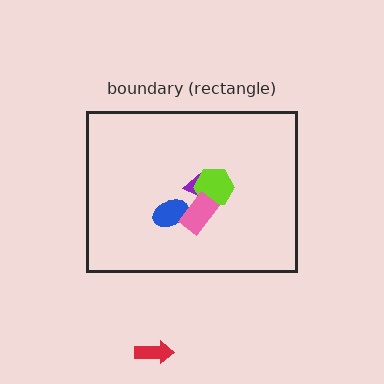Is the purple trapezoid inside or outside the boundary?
Inside.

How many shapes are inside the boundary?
4 inside, 1 outside.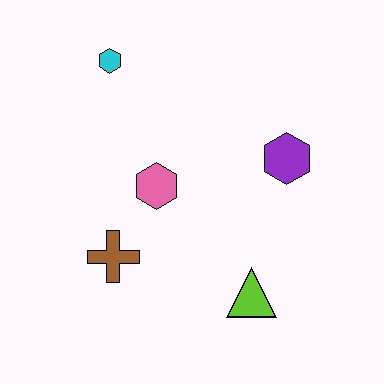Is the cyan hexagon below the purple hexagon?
No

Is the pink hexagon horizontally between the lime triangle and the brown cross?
Yes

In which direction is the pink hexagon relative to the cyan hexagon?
The pink hexagon is below the cyan hexagon.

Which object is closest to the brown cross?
The pink hexagon is closest to the brown cross.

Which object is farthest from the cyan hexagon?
The lime triangle is farthest from the cyan hexagon.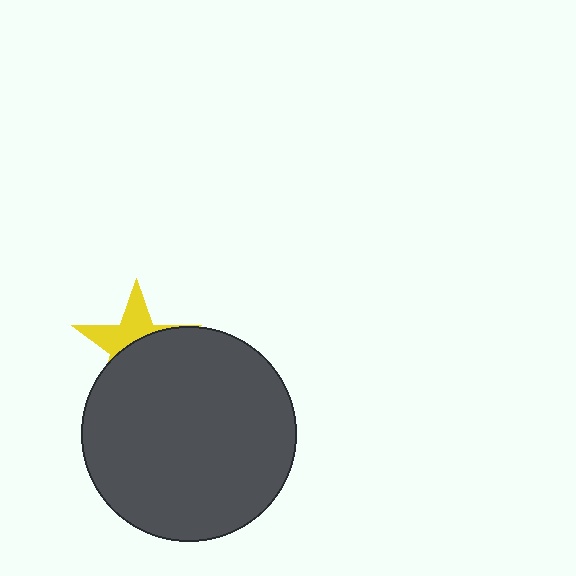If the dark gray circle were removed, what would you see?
You would see the complete yellow star.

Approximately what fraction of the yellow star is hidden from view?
Roughly 59% of the yellow star is hidden behind the dark gray circle.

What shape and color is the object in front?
The object in front is a dark gray circle.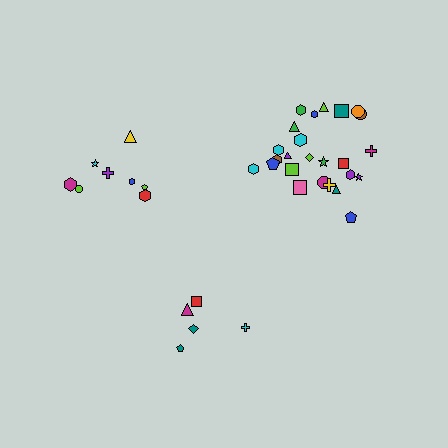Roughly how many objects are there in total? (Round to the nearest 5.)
Roughly 40 objects in total.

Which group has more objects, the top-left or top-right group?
The top-right group.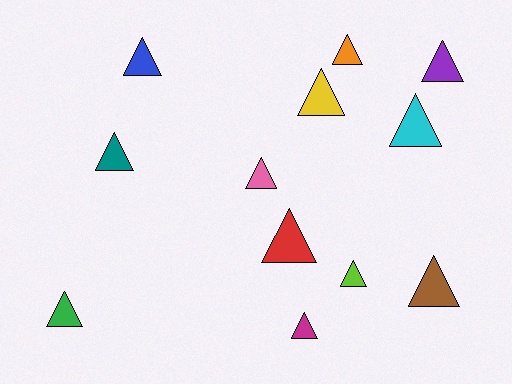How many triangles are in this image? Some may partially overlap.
There are 12 triangles.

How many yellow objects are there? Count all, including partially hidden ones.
There is 1 yellow object.